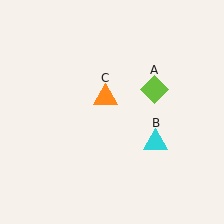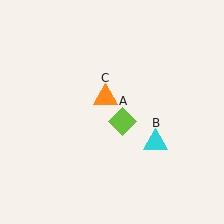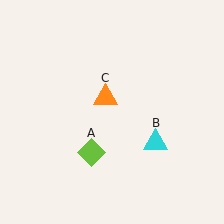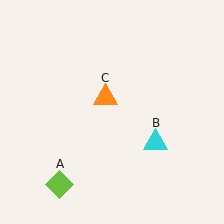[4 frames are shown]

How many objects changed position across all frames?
1 object changed position: lime diamond (object A).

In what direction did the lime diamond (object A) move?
The lime diamond (object A) moved down and to the left.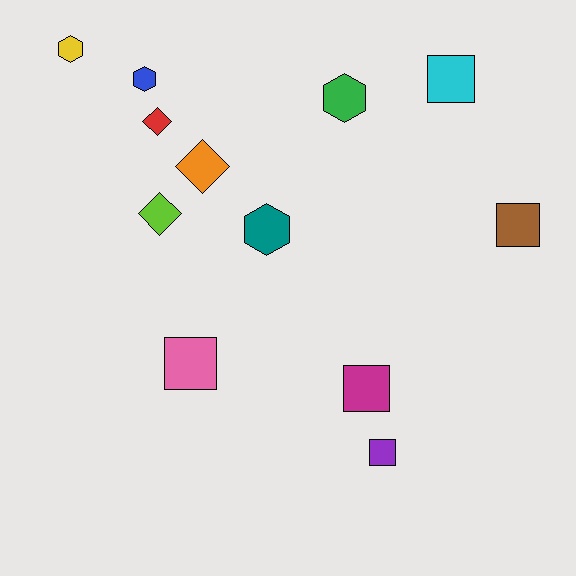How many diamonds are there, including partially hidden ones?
There are 3 diamonds.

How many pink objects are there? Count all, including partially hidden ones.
There is 1 pink object.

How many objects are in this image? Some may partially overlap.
There are 12 objects.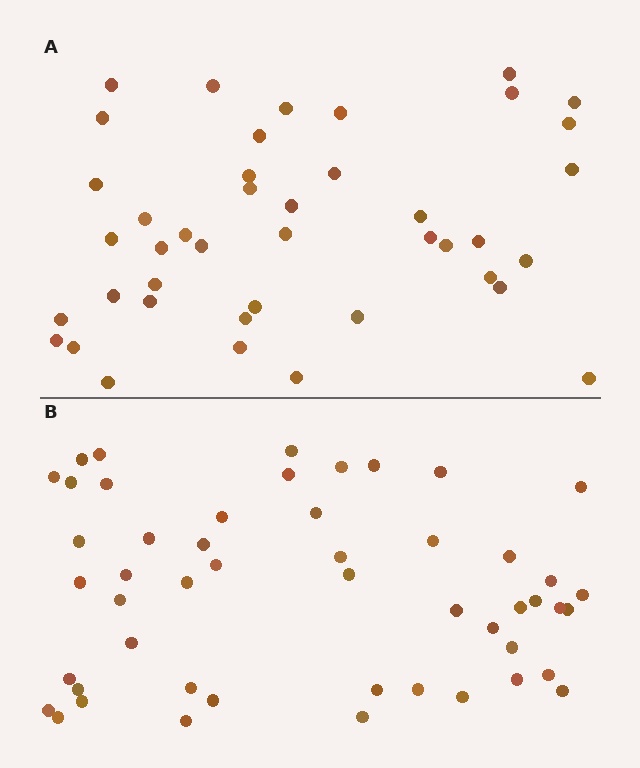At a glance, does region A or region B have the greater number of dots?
Region B (the bottom region) has more dots.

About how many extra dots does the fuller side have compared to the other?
Region B has roughly 8 or so more dots than region A.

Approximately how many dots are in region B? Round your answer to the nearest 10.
About 50 dots.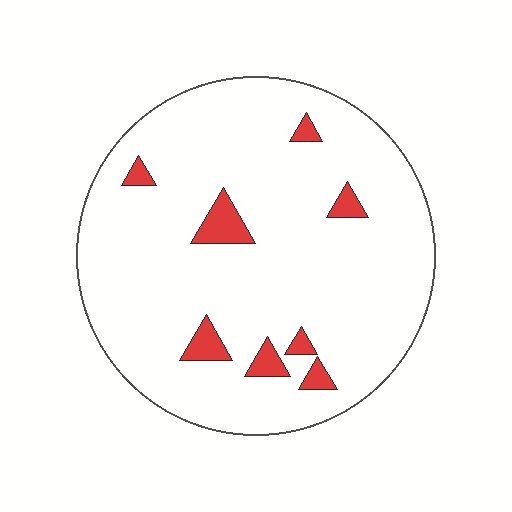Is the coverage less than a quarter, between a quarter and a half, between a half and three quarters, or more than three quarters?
Less than a quarter.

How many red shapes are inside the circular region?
8.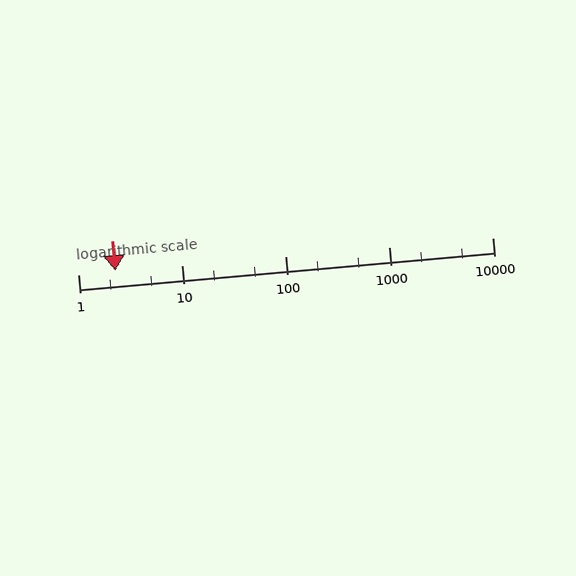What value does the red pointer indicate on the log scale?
The pointer indicates approximately 2.3.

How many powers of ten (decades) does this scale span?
The scale spans 4 decades, from 1 to 10000.